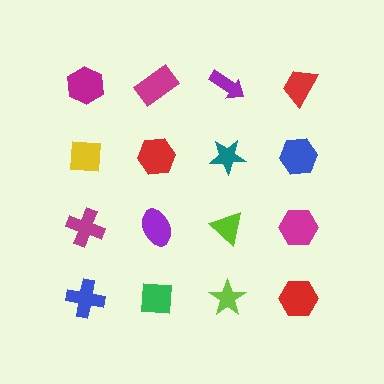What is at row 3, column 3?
A lime triangle.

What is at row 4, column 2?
A green square.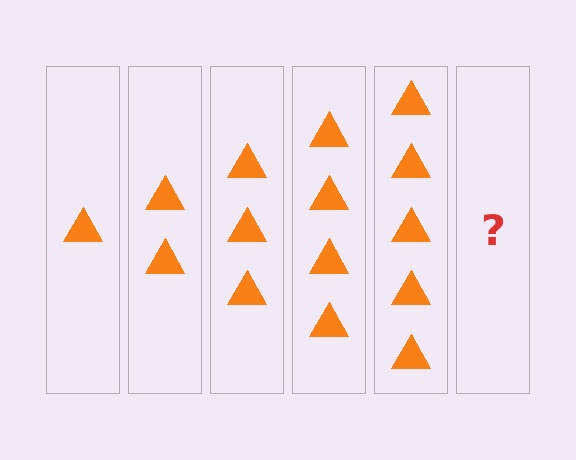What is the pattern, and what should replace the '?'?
The pattern is that each step adds one more triangle. The '?' should be 6 triangles.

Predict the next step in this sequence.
The next step is 6 triangles.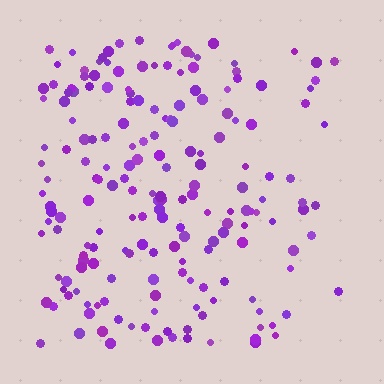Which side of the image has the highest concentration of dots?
The left.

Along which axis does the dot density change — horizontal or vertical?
Horizontal.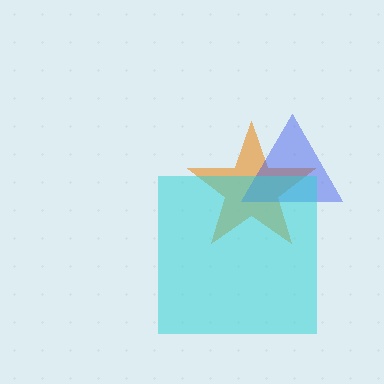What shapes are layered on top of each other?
The layered shapes are: an orange star, a blue triangle, a cyan square.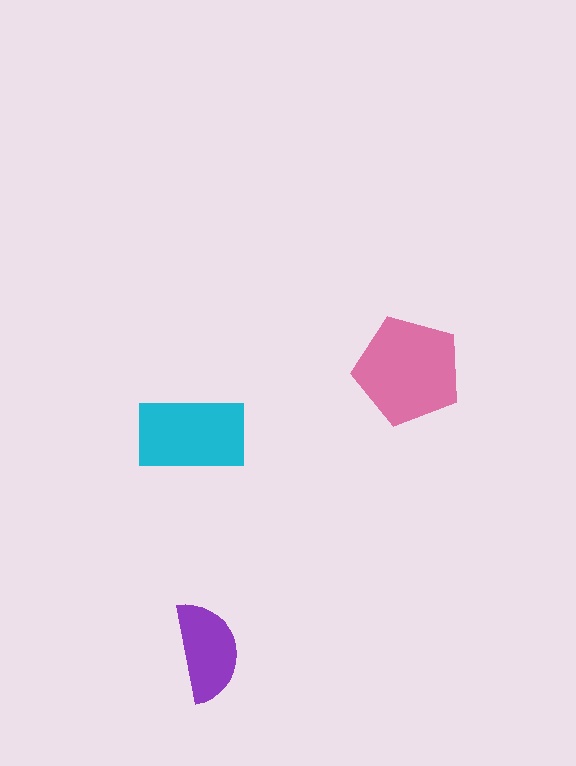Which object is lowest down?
The purple semicircle is bottommost.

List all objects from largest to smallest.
The pink pentagon, the cyan rectangle, the purple semicircle.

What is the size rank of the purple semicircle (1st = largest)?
3rd.